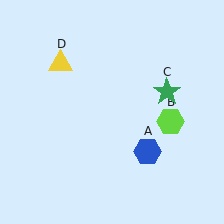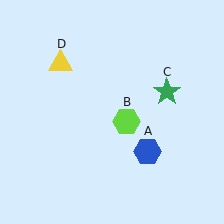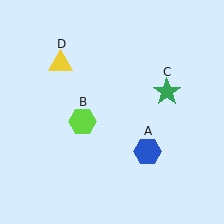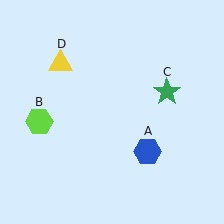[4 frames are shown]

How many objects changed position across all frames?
1 object changed position: lime hexagon (object B).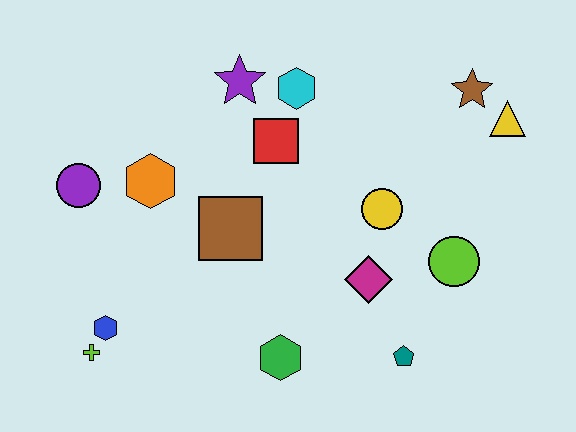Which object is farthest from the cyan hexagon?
The lime cross is farthest from the cyan hexagon.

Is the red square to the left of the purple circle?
No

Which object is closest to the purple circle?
The orange hexagon is closest to the purple circle.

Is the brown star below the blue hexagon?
No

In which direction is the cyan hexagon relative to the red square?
The cyan hexagon is above the red square.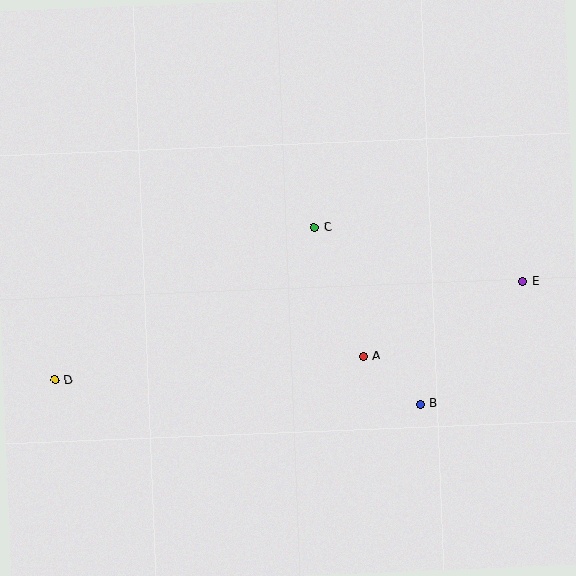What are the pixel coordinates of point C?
Point C is at (314, 228).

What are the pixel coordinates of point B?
Point B is at (420, 404).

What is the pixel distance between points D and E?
The distance between D and E is 479 pixels.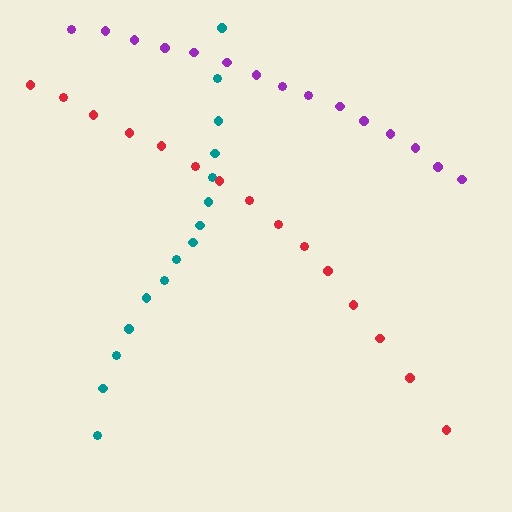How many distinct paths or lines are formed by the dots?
There are 3 distinct paths.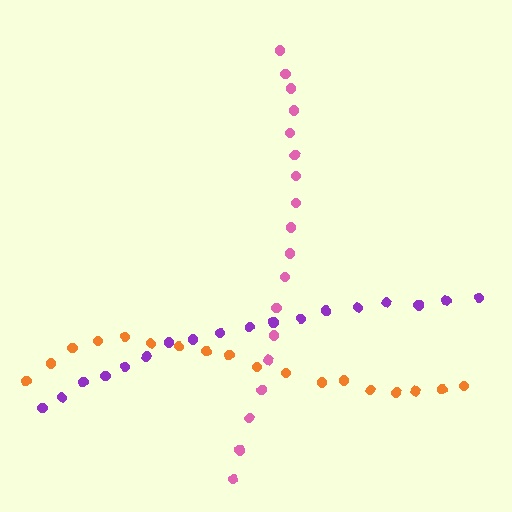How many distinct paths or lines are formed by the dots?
There are 3 distinct paths.